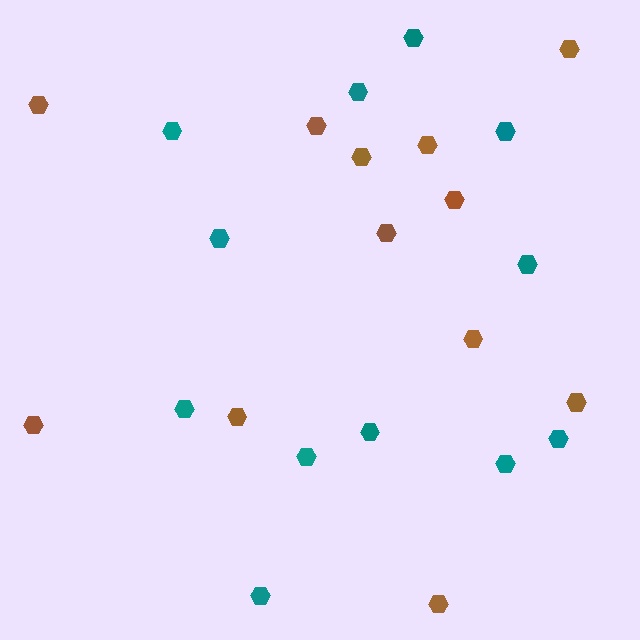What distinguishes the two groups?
There are 2 groups: one group of teal hexagons (12) and one group of brown hexagons (12).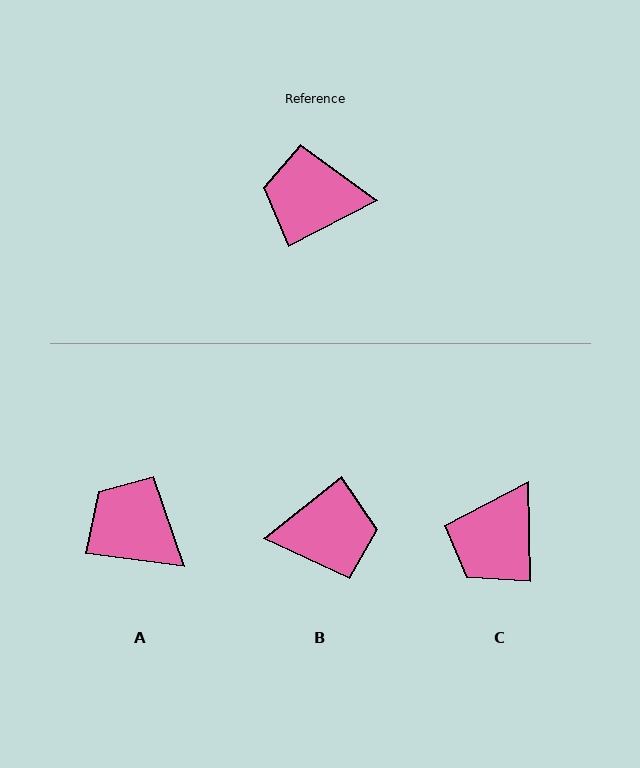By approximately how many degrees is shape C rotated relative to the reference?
Approximately 63 degrees counter-clockwise.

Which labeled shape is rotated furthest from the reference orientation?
B, about 169 degrees away.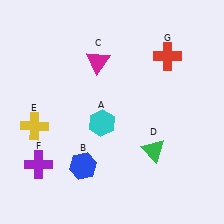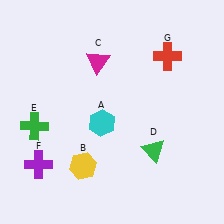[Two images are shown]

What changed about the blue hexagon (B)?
In Image 1, B is blue. In Image 2, it changed to yellow.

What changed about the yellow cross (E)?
In Image 1, E is yellow. In Image 2, it changed to green.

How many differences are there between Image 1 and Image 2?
There are 2 differences between the two images.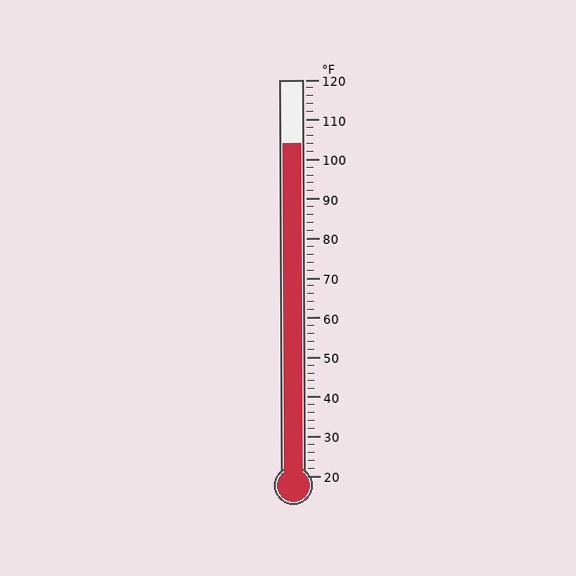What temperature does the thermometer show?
The thermometer shows approximately 104°F.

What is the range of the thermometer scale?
The thermometer scale ranges from 20°F to 120°F.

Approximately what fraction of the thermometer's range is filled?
The thermometer is filled to approximately 85% of its range.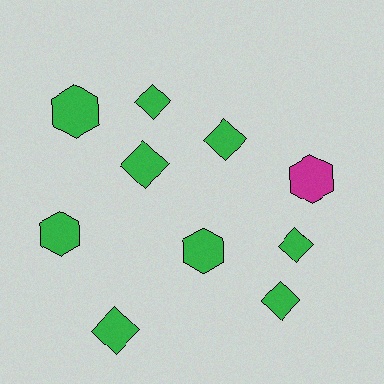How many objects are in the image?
There are 10 objects.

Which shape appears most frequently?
Diamond, with 6 objects.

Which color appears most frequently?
Green, with 9 objects.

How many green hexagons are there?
There are 3 green hexagons.